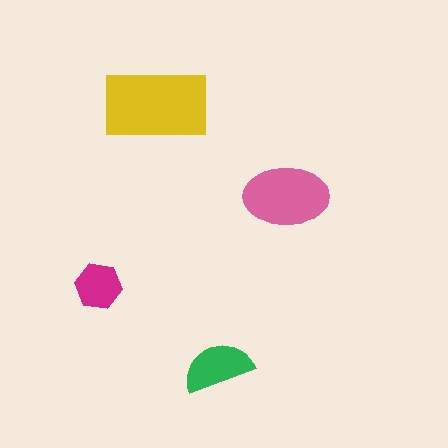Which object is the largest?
The yellow rectangle.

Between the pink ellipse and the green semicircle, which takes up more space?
The pink ellipse.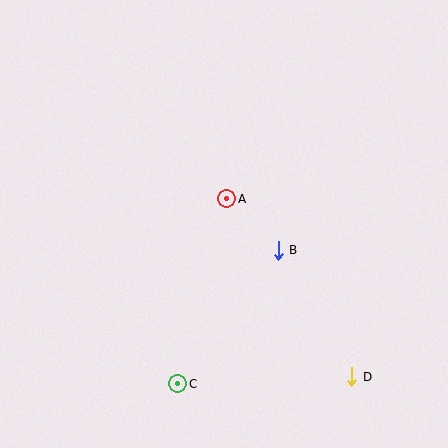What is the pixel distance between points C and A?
The distance between C and A is 191 pixels.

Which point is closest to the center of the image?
Point A at (227, 199) is closest to the center.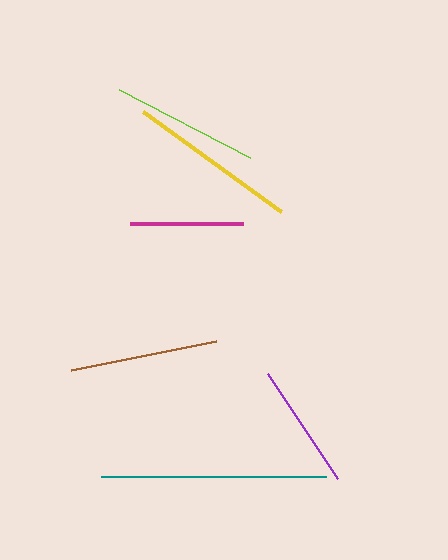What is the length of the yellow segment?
The yellow segment is approximately 170 pixels long.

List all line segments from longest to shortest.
From longest to shortest: teal, yellow, lime, brown, purple, magenta.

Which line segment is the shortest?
The magenta line is the shortest at approximately 113 pixels.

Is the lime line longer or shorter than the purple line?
The lime line is longer than the purple line.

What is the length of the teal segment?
The teal segment is approximately 225 pixels long.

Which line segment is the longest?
The teal line is the longest at approximately 225 pixels.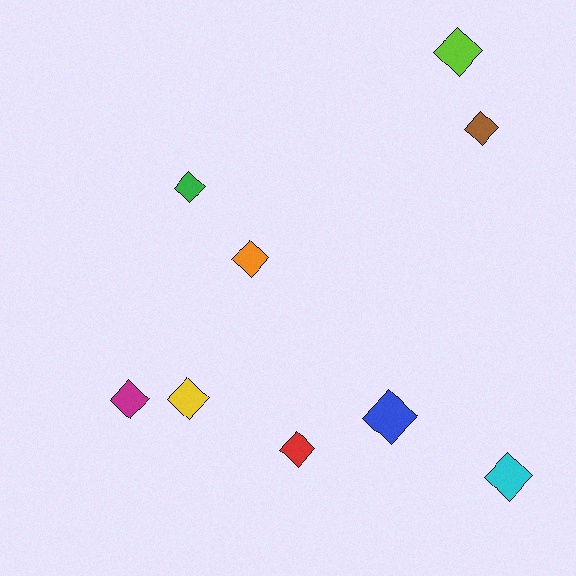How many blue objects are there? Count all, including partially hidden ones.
There is 1 blue object.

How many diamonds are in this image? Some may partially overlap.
There are 9 diamonds.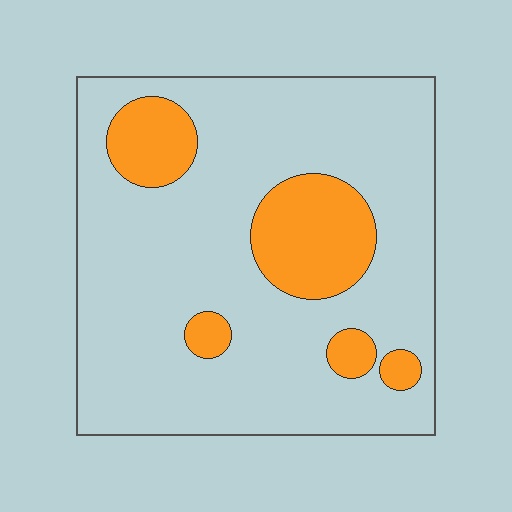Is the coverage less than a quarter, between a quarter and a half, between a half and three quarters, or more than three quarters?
Less than a quarter.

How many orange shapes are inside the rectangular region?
5.